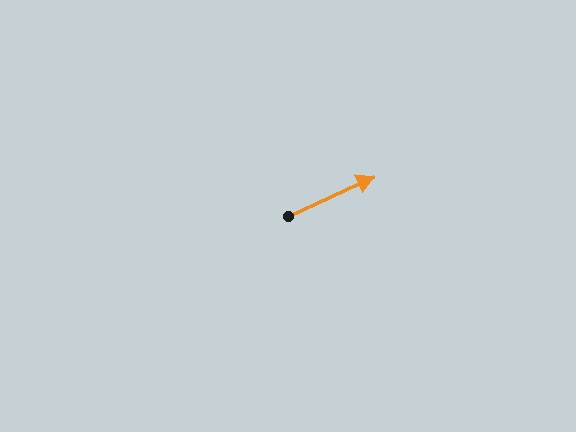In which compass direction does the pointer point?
Northeast.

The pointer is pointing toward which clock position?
Roughly 2 o'clock.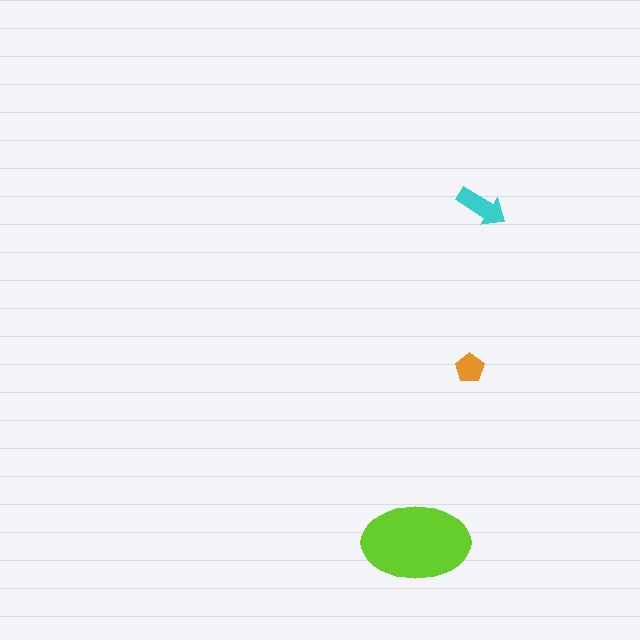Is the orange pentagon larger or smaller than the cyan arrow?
Smaller.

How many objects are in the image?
There are 3 objects in the image.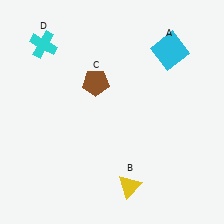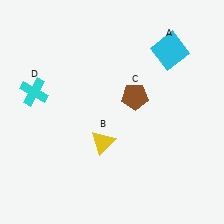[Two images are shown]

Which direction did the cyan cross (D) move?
The cyan cross (D) moved down.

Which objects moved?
The objects that moved are: the yellow triangle (B), the brown pentagon (C), the cyan cross (D).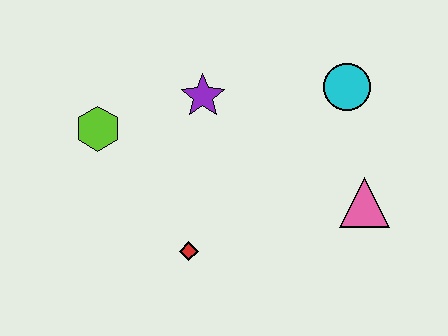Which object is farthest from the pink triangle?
The lime hexagon is farthest from the pink triangle.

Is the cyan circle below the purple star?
No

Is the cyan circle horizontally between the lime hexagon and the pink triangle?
Yes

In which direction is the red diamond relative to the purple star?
The red diamond is below the purple star.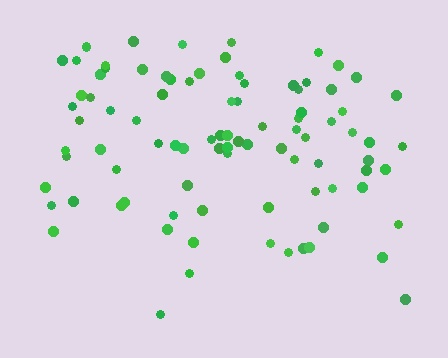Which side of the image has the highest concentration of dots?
The top.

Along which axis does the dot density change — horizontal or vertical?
Vertical.